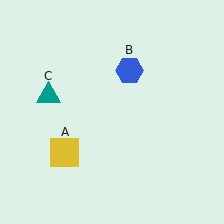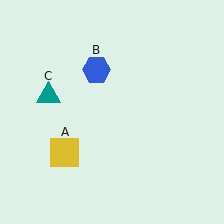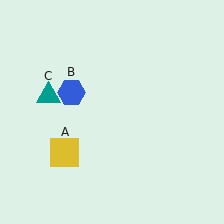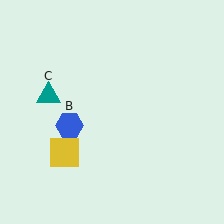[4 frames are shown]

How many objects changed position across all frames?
1 object changed position: blue hexagon (object B).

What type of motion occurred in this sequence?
The blue hexagon (object B) rotated counterclockwise around the center of the scene.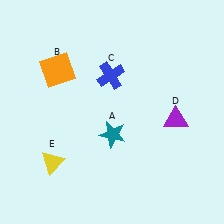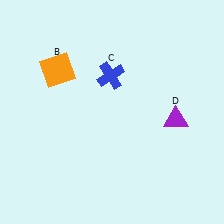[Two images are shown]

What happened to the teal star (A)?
The teal star (A) was removed in Image 2. It was in the bottom-right area of Image 1.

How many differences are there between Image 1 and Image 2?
There are 2 differences between the two images.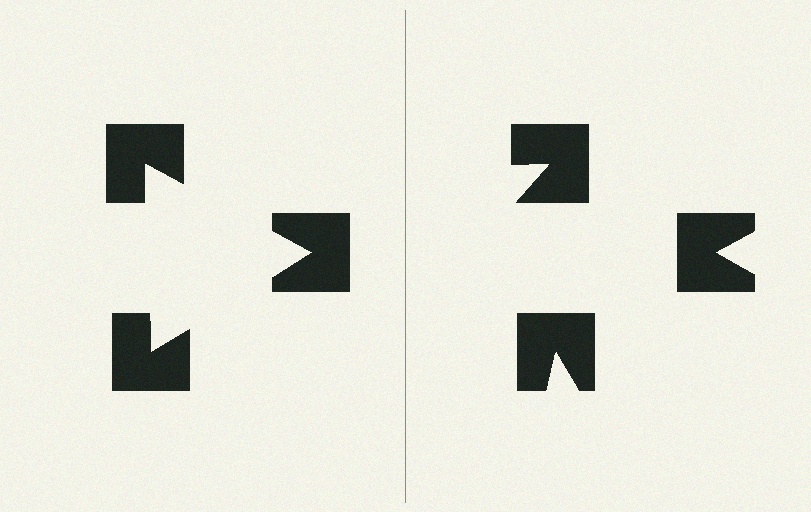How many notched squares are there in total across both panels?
6 — 3 on each side.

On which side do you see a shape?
An illusory triangle appears on the left side. On the right side the wedge cuts are rotated, so no coherent shape forms.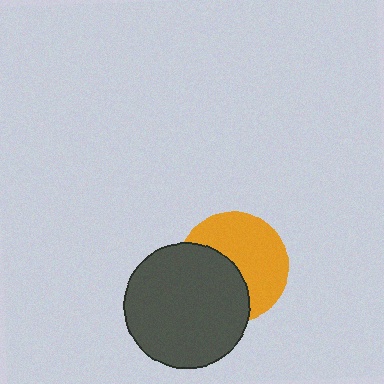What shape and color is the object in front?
The object in front is a dark gray circle.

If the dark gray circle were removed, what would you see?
You would see the complete orange circle.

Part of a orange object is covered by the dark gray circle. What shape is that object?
It is a circle.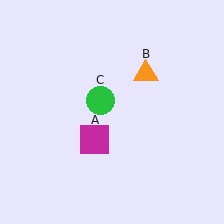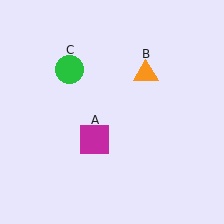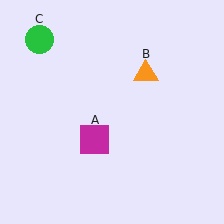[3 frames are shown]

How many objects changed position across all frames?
1 object changed position: green circle (object C).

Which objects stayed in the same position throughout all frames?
Magenta square (object A) and orange triangle (object B) remained stationary.